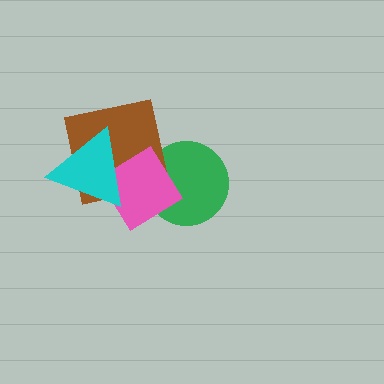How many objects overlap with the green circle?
2 objects overlap with the green circle.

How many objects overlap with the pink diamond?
3 objects overlap with the pink diamond.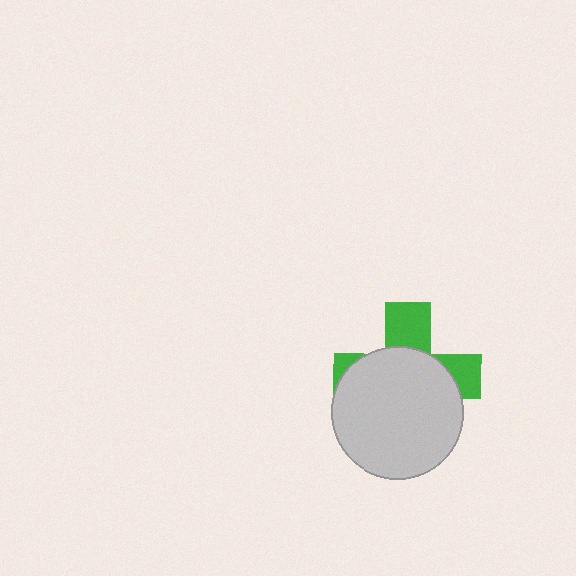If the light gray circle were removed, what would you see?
You would see the complete green cross.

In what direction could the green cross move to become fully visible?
The green cross could move up. That would shift it out from behind the light gray circle entirely.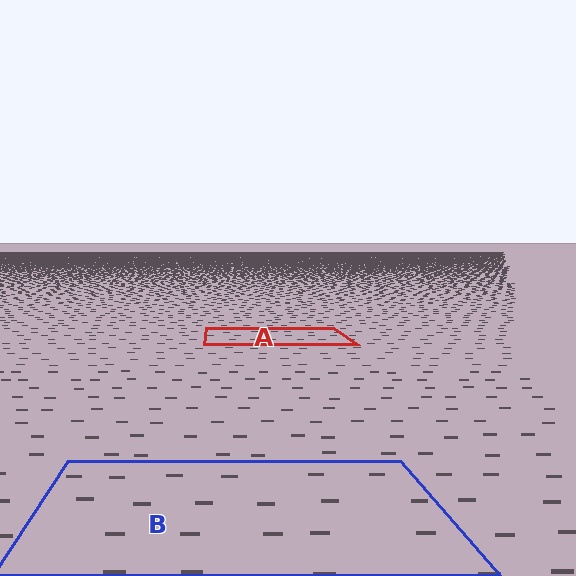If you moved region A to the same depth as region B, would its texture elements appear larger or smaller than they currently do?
They would appear larger. At a closer depth, the same texture elements are projected at a bigger on-screen size.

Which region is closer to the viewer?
Region B is closer. The texture elements there are larger and more spread out.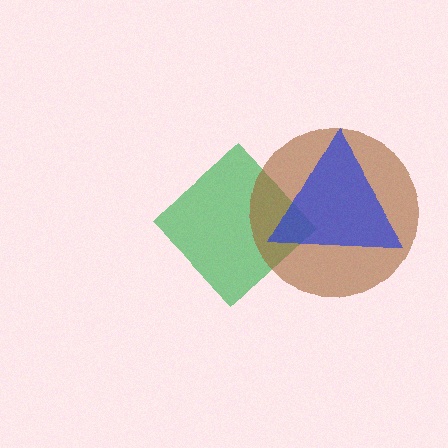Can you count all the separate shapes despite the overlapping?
Yes, there are 3 separate shapes.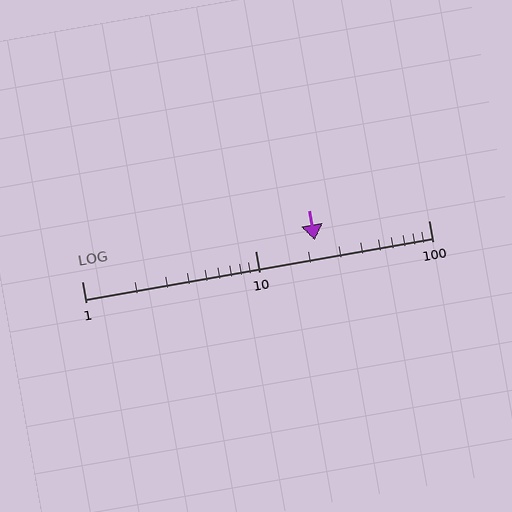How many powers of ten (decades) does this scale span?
The scale spans 2 decades, from 1 to 100.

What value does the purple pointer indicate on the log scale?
The pointer indicates approximately 22.